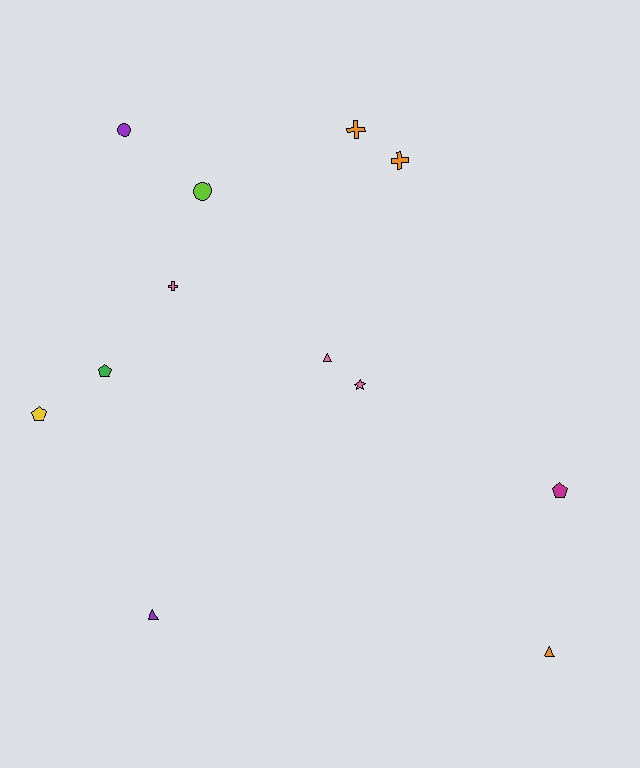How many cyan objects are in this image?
There are no cyan objects.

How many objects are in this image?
There are 12 objects.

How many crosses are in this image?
There are 3 crosses.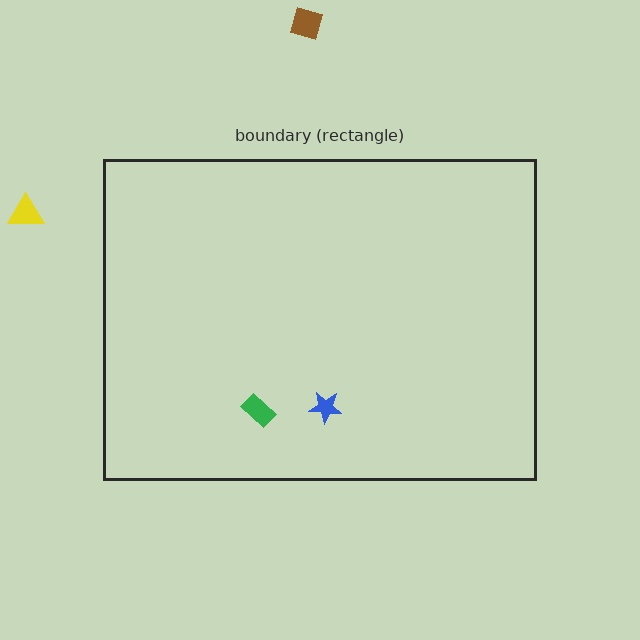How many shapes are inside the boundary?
2 inside, 2 outside.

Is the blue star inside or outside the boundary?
Inside.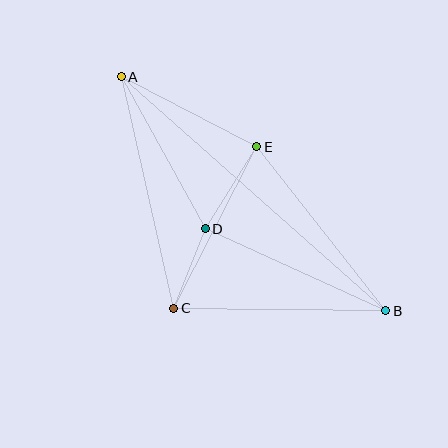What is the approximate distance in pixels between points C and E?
The distance between C and E is approximately 182 pixels.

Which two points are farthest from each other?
Points A and B are farthest from each other.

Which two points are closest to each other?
Points C and D are closest to each other.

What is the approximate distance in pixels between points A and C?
The distance between A and C is approximately 237 pixels.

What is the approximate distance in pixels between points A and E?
The distance between A and E is approximately 153 pixels.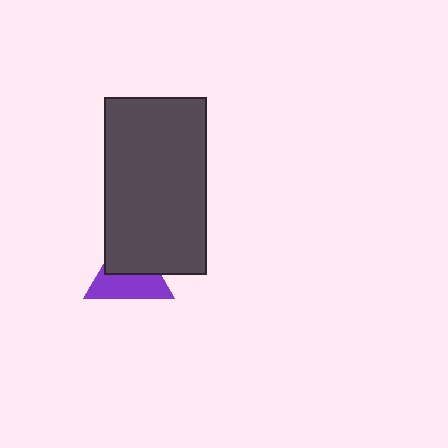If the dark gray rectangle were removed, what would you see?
You would see the complete purple triangle.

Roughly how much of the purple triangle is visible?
About half of it is visible (roughly 52%).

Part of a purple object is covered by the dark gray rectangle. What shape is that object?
It is a triangle.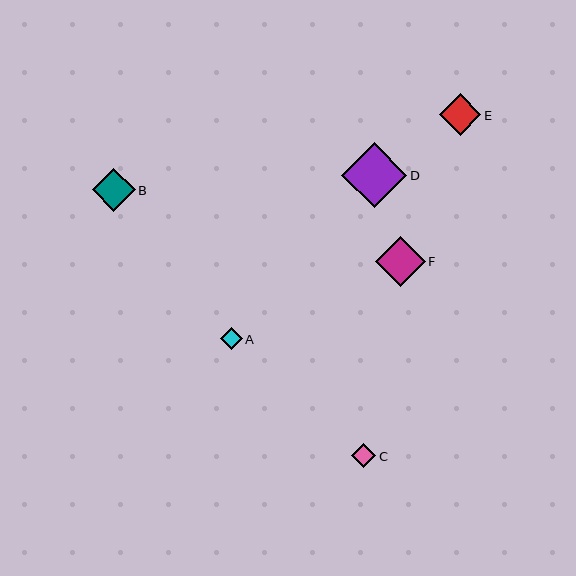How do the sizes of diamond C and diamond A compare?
Diamond C and diamond A are approximately the same size.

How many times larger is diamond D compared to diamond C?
Diamond D is approximately 2.7 times the size of diamond C.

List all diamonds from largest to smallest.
From largest to smallest: D, F, B, E, C, A.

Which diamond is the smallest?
Diamond A is the smallest with a size of approximately 22 pixels.